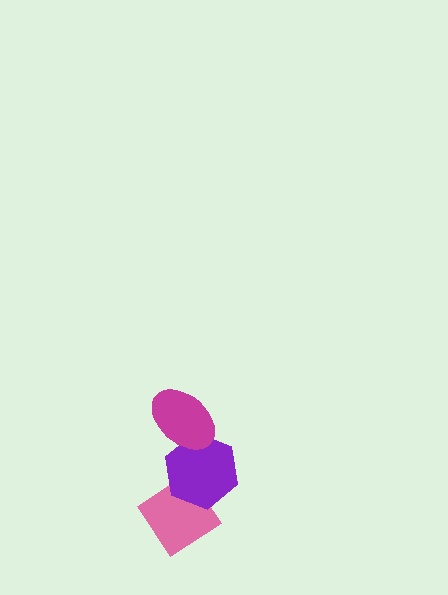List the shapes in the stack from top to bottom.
From top to bottom: the magenta ellipse, the purple hexagon, the pink diamond.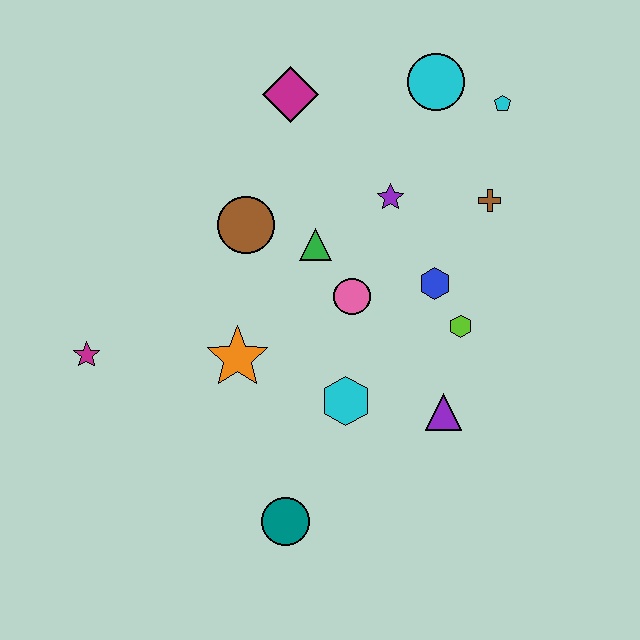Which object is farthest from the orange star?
The cyan pentagon is farthest from the orange star.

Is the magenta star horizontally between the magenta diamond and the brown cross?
No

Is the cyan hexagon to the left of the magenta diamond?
No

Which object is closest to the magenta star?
The orange star is closest to the magenta star.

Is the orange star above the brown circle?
No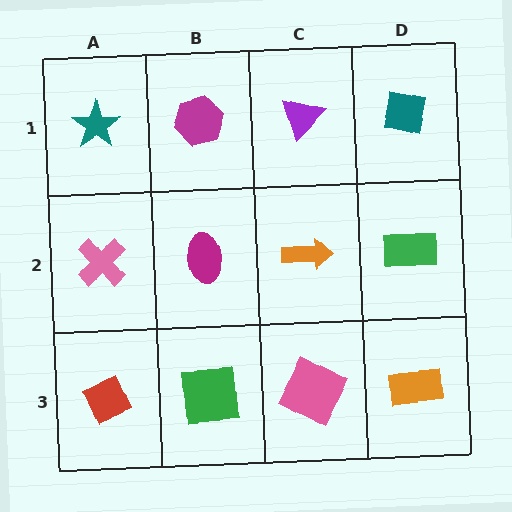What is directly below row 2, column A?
A red diamond.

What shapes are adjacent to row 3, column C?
An orange arrow (row 2, column C), a green square (row 3, column B), an orange rectangle (row 3, column D).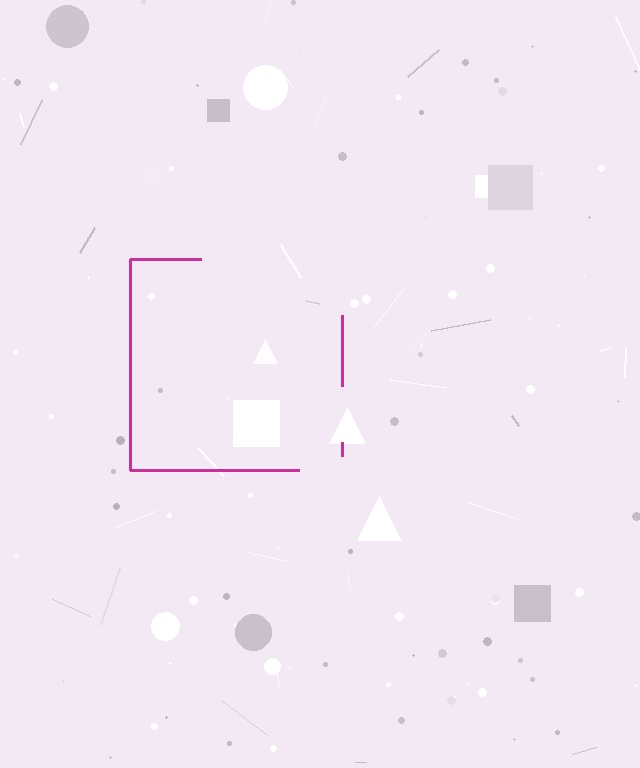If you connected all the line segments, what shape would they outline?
They would outline a square.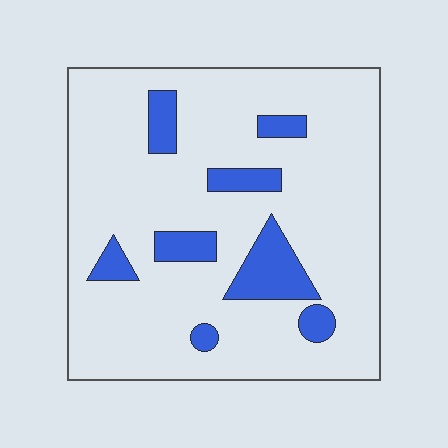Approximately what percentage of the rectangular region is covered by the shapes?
Approximately 15%.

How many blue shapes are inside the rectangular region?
8.